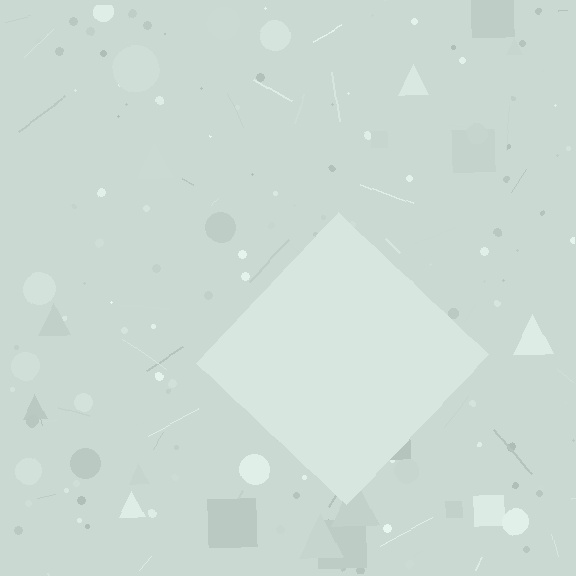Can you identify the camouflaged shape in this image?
The camouflaged shape is a diamond.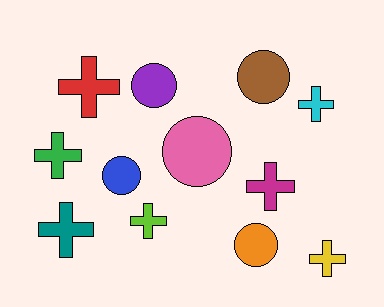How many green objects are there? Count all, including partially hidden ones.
There is 1 green object.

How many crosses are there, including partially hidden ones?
There are 7 crosses.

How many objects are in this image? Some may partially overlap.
There are 12 objects.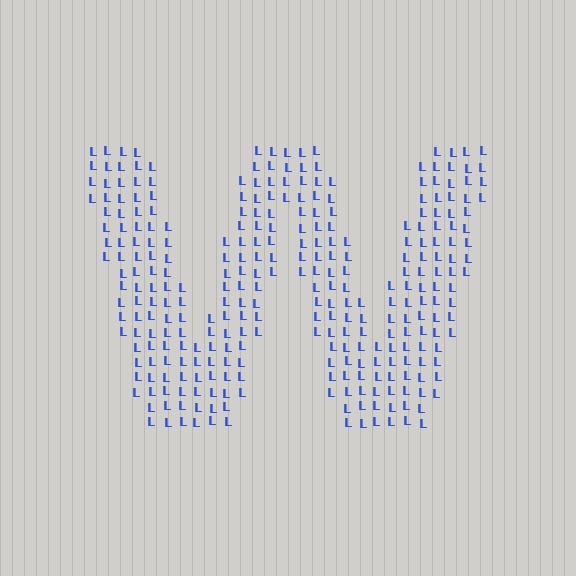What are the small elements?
The small elements are letter L's.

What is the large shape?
The large shape is the letter W.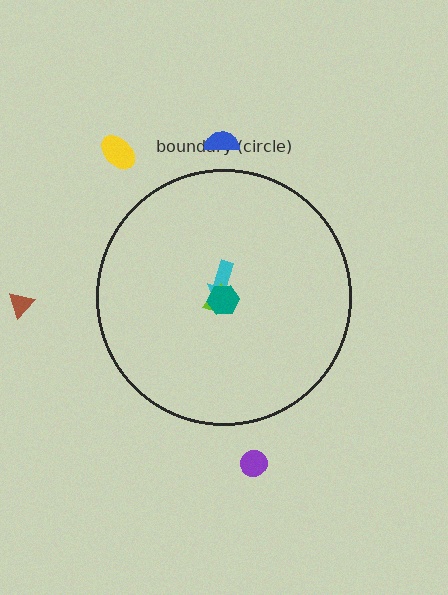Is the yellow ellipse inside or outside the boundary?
Outside.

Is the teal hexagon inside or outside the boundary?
Inside.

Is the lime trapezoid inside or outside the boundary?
Inside.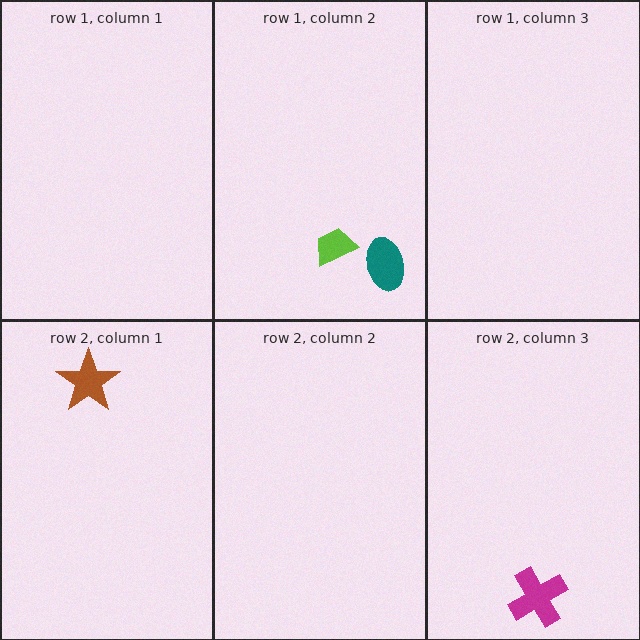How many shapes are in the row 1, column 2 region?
2.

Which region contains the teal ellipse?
The row 1, column 2 region.